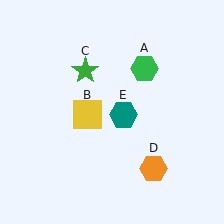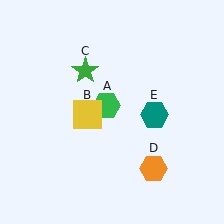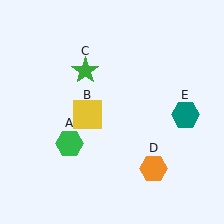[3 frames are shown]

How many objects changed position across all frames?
2 objects changed position: green hexagon (object A), teal hexagon (object E).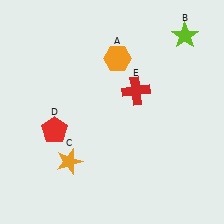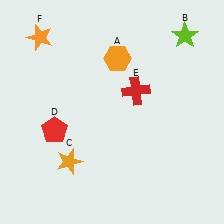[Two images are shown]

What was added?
An orange star (F) was added in Image 2.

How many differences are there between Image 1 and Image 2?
There is 1 difference between the two images.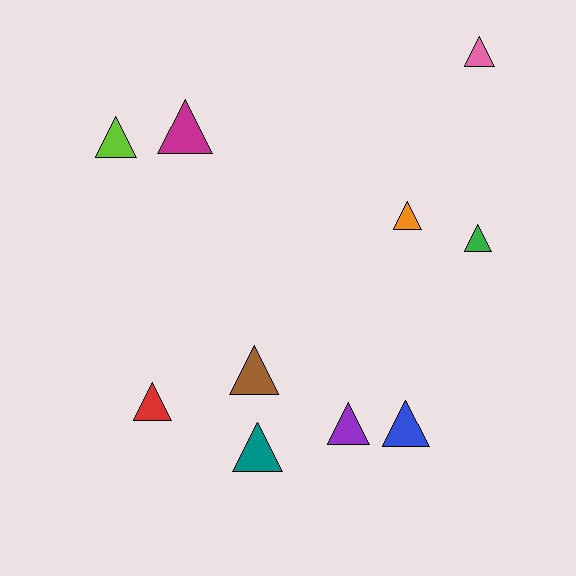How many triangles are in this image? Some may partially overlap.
There are 10 triangles.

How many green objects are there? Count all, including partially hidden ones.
There is 1 green object.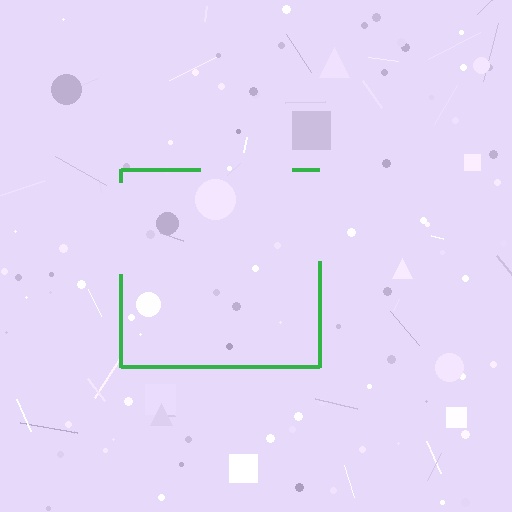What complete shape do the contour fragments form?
The contour fragments form a square.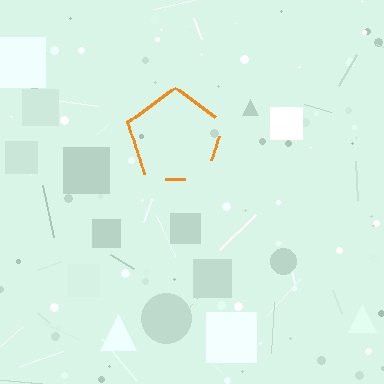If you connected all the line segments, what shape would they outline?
They would outline a pentagon.